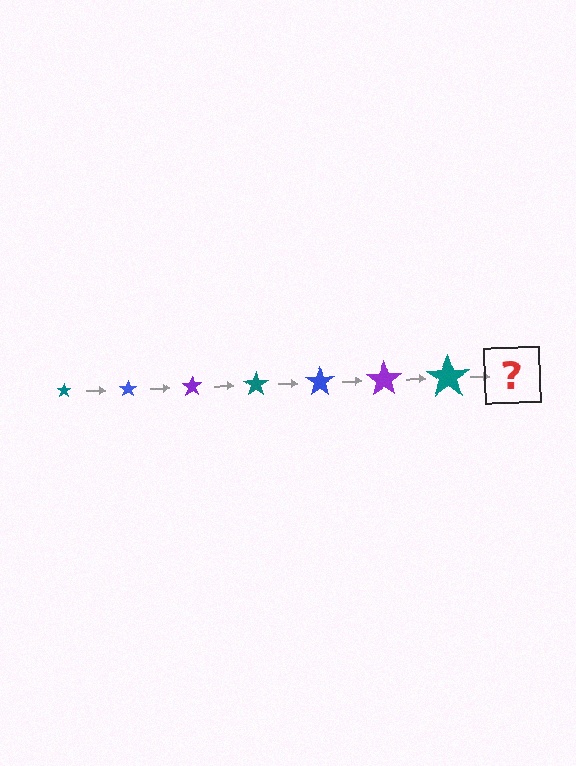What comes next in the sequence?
The next element should be a blue star, larger than the previous one.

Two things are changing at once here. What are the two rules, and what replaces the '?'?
The two rules are that the star grows larger each step and the color cycles through teal, blue, and purple. The '?' should be a blue star, larger than the previous one.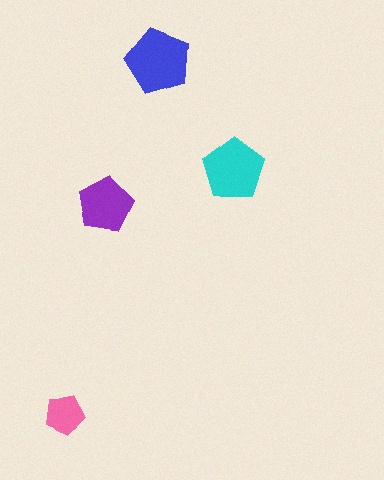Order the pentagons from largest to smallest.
the blue one, the cyan one, the purple one, the pink one.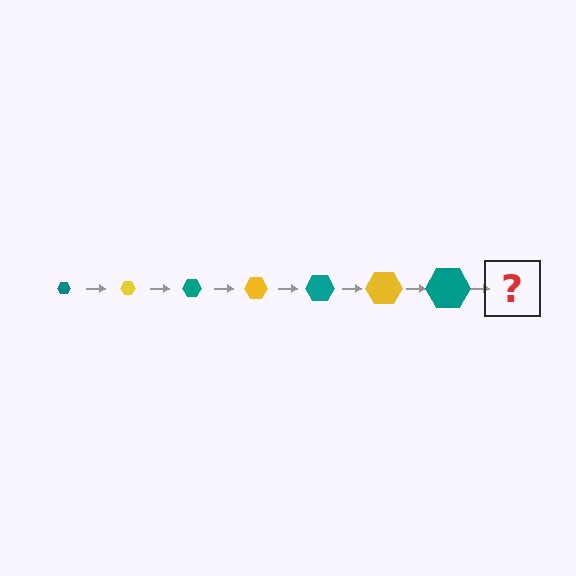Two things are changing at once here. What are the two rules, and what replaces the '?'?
The two rules are that the hexagon grows larger each step and the color cycles through teal and yellow. The '?' should be a yellow hexagon, larger than the previous one.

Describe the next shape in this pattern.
It should be a yellow hexagon, larger than the previous one.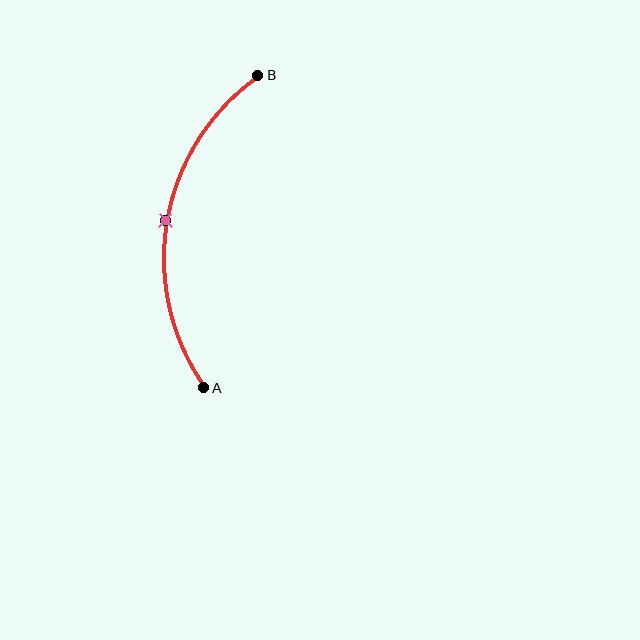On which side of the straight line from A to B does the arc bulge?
The arc bulges to the left of the straight line connecting A and B.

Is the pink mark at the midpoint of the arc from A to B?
Yes. The pink mark lies on the arc at equal arc-length from both A and B — it is the arc midpoint.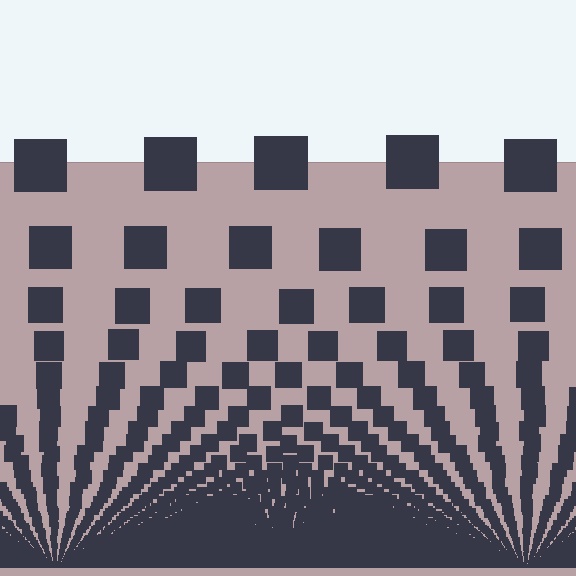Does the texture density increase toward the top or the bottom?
Density increases toward the bottom.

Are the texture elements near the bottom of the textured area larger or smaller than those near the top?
Smaller. The gradient is inverted — elements near the bottom are smaller and denser.